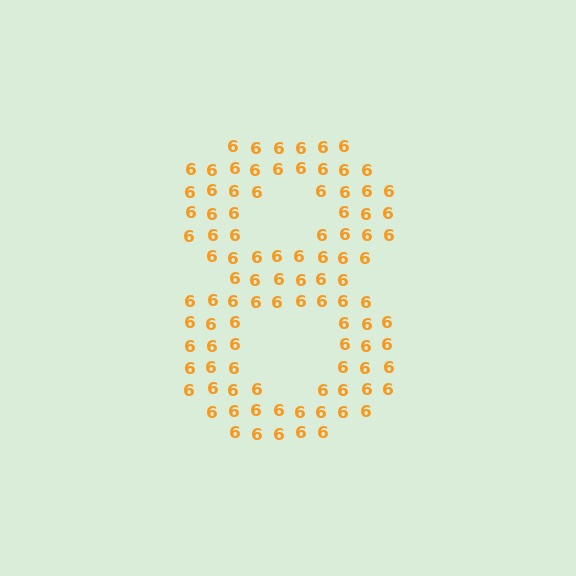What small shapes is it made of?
It is made of small digit 6's.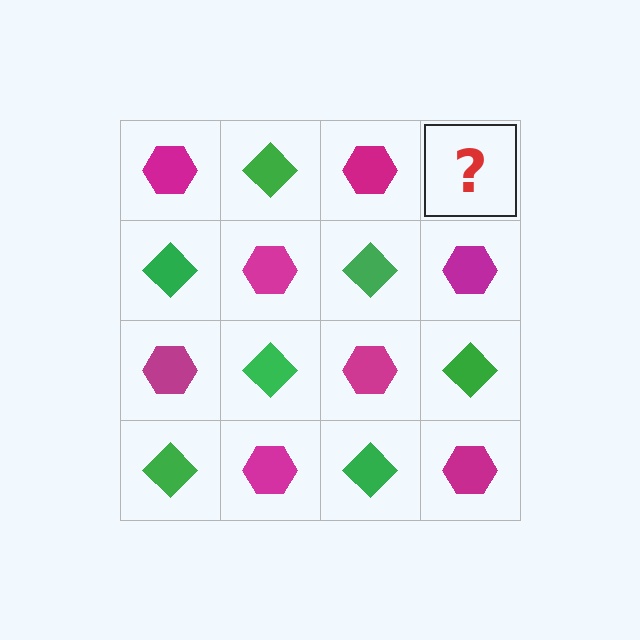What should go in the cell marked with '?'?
The missing cell should contain a green diamond.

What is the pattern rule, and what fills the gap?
The rule is that it alternates magenta hexagon and green diamond in a checkerboard pattern. The gap should be filled with a green diamond.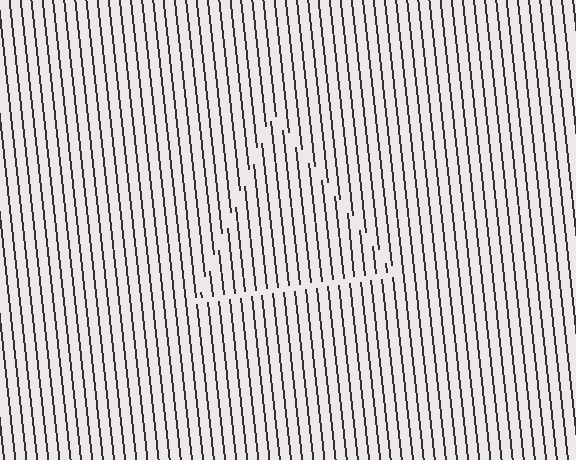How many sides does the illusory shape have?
3 sides — the line-ends trace a triangle.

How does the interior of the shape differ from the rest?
The interior of the shape contains the same grating, shifted by half a period — the contour is defined by the phase discontinuity where line-ends from the inner and outer gratings abut.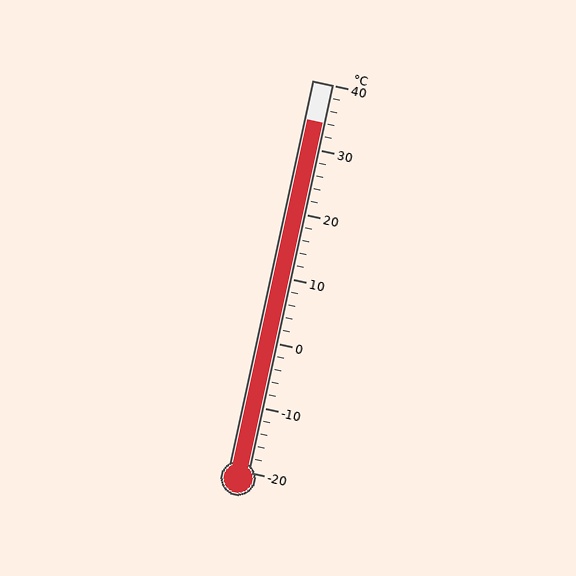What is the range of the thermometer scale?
The thermometer scale ranges from -20°C to 40°C.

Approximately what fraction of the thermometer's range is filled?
The thermometer is filled to approximately 90% of its range.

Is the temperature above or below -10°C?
The temperature is above -10°C.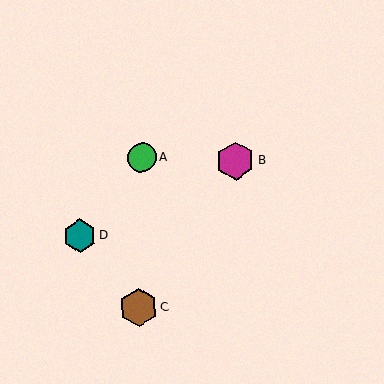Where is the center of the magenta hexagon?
The center of the magenta hexagon is at (235, 161).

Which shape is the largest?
The magenta hexagon (labeled B) is the largest.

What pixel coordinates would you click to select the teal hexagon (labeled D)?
Click at (80, 236) to select the teal hexagon D.